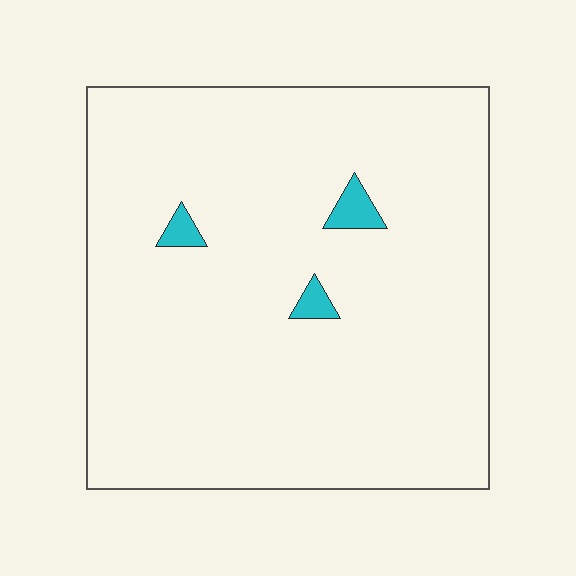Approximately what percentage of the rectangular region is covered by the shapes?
Approximately 5%.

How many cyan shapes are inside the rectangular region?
3.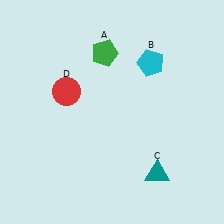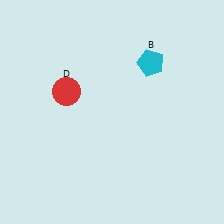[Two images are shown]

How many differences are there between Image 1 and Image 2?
There are 2 differences between the two images.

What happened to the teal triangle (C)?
The teal triangle (C) was removed in Image 2. It was in the bottom-right area of Image 1.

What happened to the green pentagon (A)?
The green pentagon (A) was removed in Image 2. It was in the top-left area of Image 1.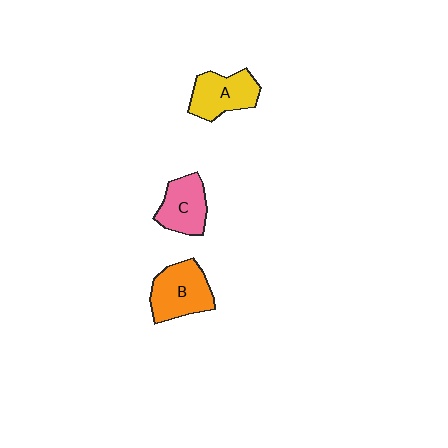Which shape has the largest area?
Shape B (orange).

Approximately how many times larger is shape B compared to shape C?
Approximately 1.2 times.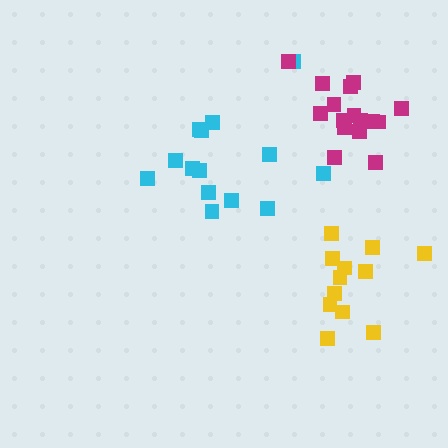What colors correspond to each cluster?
The clusters are colored: cyan, magenta, yellow.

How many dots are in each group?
Group 1: 14 dots, Group 2: 16 dots, Group 3: 12 dots (42 total).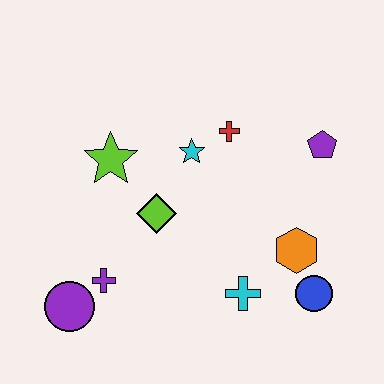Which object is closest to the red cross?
The cyan star is closest to the red cross.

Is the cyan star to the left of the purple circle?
No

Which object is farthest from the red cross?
The purple circle is farthest from the red cross.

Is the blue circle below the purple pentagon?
Yes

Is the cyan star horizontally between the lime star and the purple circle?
No